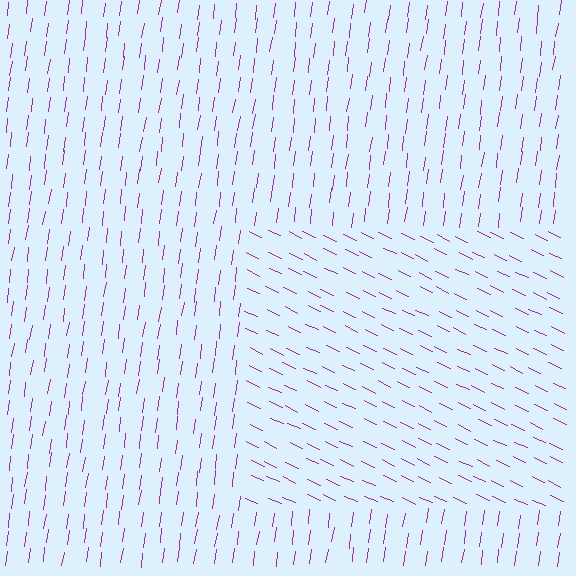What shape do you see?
I see a rectangle.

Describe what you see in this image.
The image is filled with small purple line segments. A rectangle region in the image has lines oriented differently from the surrounding lines, creating a visible texture boundary.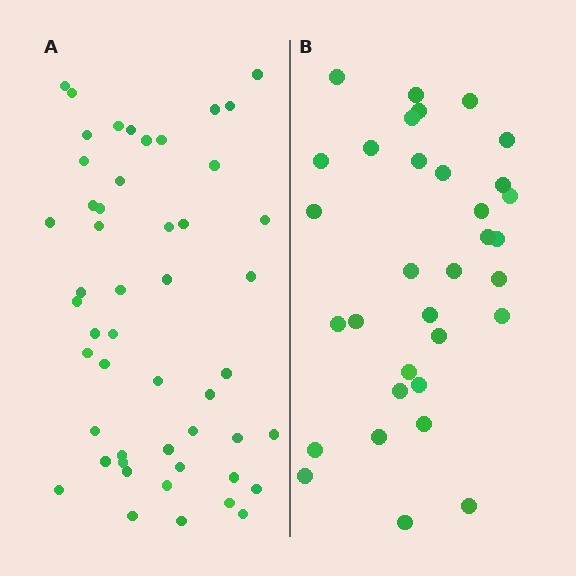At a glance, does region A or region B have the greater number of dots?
Region A (the left region) has more dots.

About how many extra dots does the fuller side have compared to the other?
Region A has approximately 15 more dots than region B.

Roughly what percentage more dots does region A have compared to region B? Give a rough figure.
About 50% more.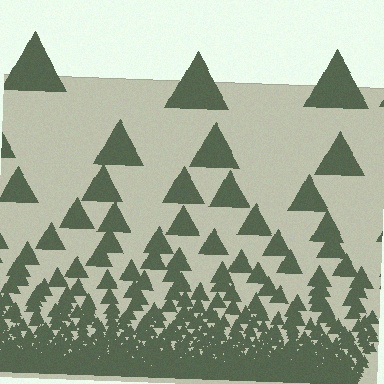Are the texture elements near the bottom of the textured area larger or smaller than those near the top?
Smaller. The gradient is inverted — elements near the bottom are smaller and denser.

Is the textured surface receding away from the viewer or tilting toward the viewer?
The surface appears to tilt toward the viewer. Texture elements get larger and sparser toward the top.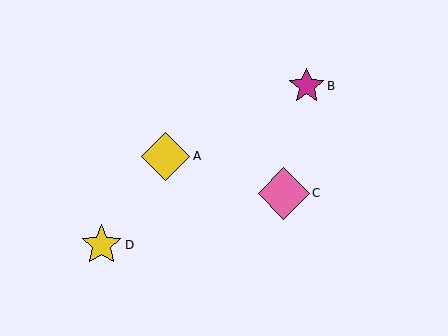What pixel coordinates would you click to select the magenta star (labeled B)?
Click at (307, 86) to select the magenta star B.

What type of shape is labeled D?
Shape D is a yellow star.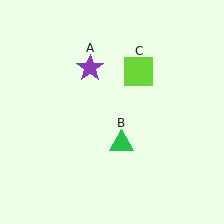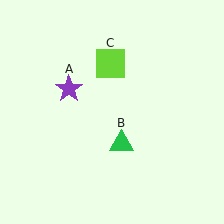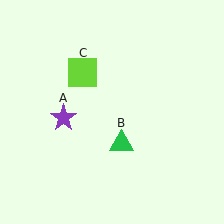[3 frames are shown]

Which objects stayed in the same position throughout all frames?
Green triangle (object B) remained stationary.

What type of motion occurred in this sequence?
The purple star (object A), lime square (object C) rotated counterclockwise around the center of the scene.